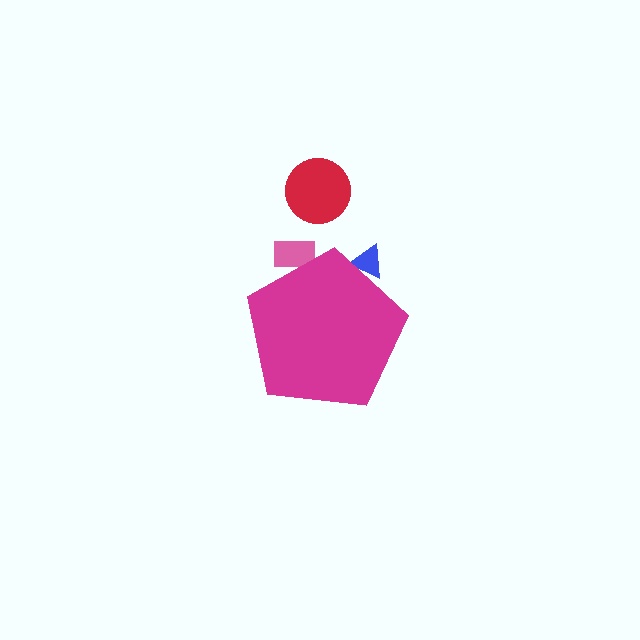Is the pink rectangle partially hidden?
Yes, the pink rectangle is partially hidden behind the magenta pentagon.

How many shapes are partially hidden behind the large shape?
2 shapes are partially hidden.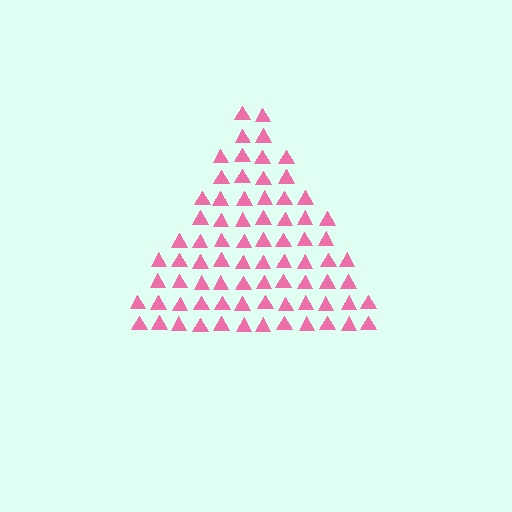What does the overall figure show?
The overall figure shows a triangle.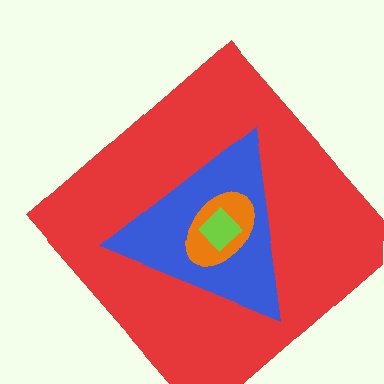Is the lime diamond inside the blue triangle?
Yes.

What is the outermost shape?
The red diamond.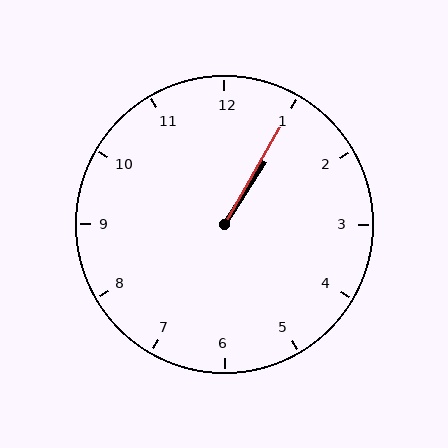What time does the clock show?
1:05.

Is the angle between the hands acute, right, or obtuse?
It is acute.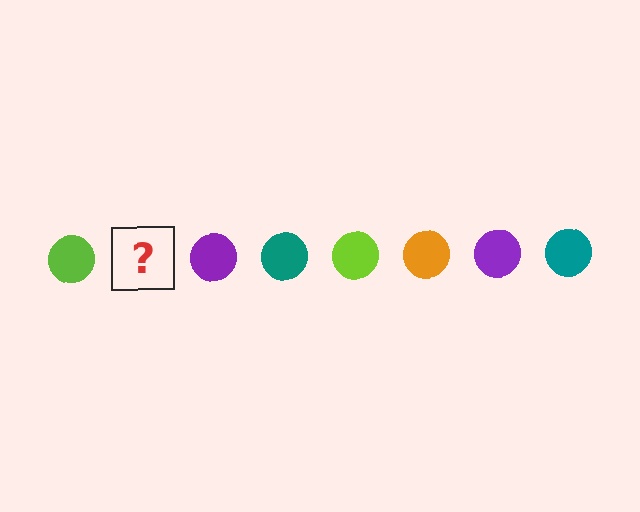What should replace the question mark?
The question mark should be replaced with an orange circle.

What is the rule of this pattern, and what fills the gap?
The rule is that the pattern cycles through lime, orange, purple, teal circles. The gap should be filled with an orange circle.